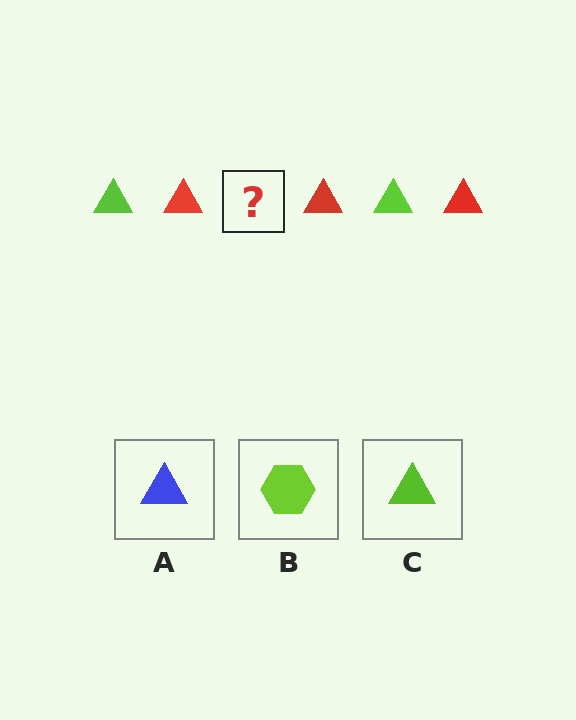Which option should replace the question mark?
Option C.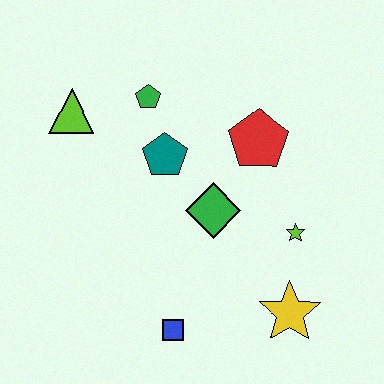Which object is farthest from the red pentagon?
The blue square is farthest from the red pentagon.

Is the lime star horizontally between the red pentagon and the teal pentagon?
No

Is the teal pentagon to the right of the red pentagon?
No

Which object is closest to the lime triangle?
The green pentagon is closest to the lime triangle.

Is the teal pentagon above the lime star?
Yes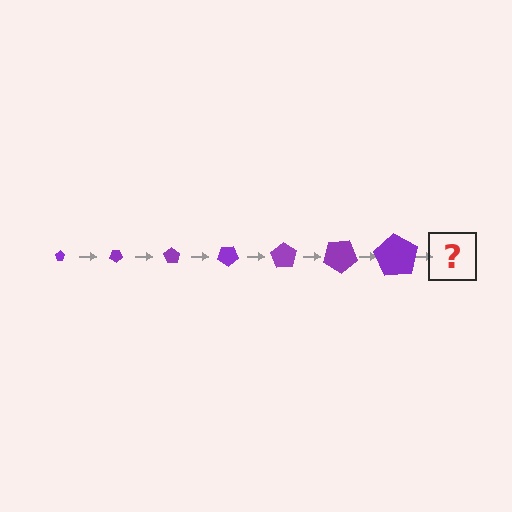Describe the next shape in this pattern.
It should be a pentagon, larger than the previous one and rotated 245 degrees from the start.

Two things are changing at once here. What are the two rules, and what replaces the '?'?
The two rules are that the pentagon grows larger each step and it rotates 35 degrees each step. The '?' should be a pentagon, larger than the previous one and rotated 245 degrees from the start.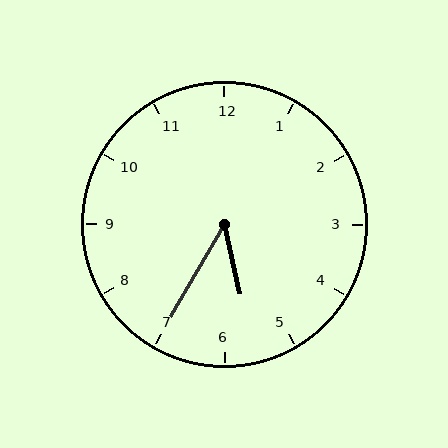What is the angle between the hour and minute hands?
Approximately 42 degrees.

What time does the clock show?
5:35.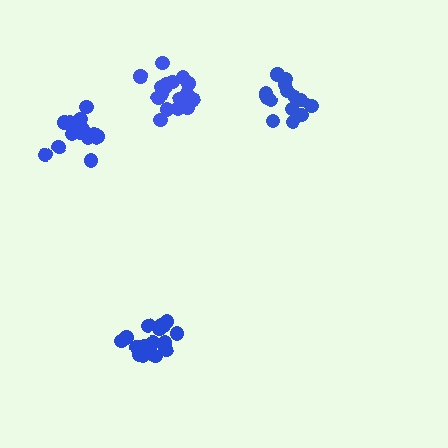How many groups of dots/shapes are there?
There are 4 groups.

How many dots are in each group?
Group 1: 15 dots, Group 2: 14 dots, Group 3: 17 dots, Group 4: 18 dots (64 total).